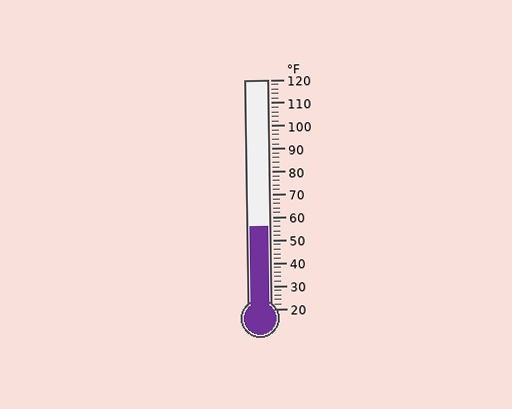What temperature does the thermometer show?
The thermometer shows approximately 56°F.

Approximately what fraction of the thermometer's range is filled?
The thermometer is filled to approximately 35% of its range.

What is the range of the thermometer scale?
The thermometer scale ranges from 20°F to 120°F.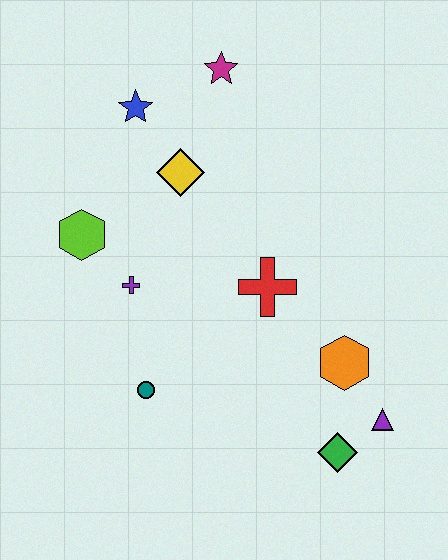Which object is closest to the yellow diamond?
The blue star is closest to the yellow diamond.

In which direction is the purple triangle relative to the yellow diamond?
The purple triangle is below the yellow diamond.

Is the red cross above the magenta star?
No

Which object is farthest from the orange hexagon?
The blue star is farthest from the orange hexagon.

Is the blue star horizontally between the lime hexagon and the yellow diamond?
Yes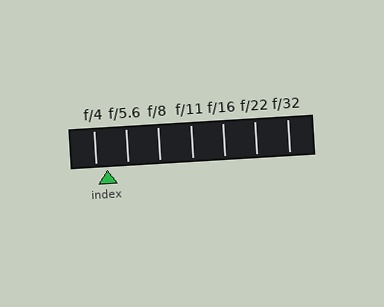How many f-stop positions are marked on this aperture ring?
There are 7 f-stop positions marked.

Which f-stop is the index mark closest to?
The index mark is closest to f/4.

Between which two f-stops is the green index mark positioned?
The index mark is between f/4 and f/5.6.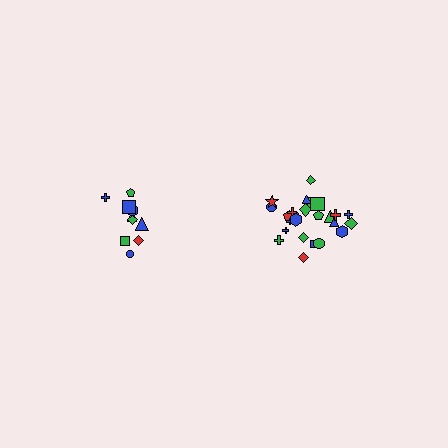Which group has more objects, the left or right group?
The right group.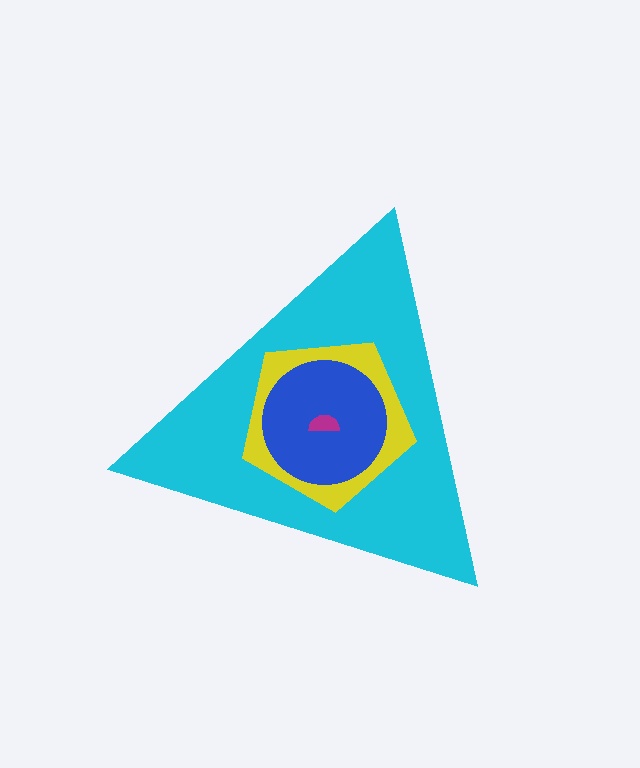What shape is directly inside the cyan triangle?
The yellow pentagon.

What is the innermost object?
The magenta semicircle.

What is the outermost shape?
The cyan triangle.